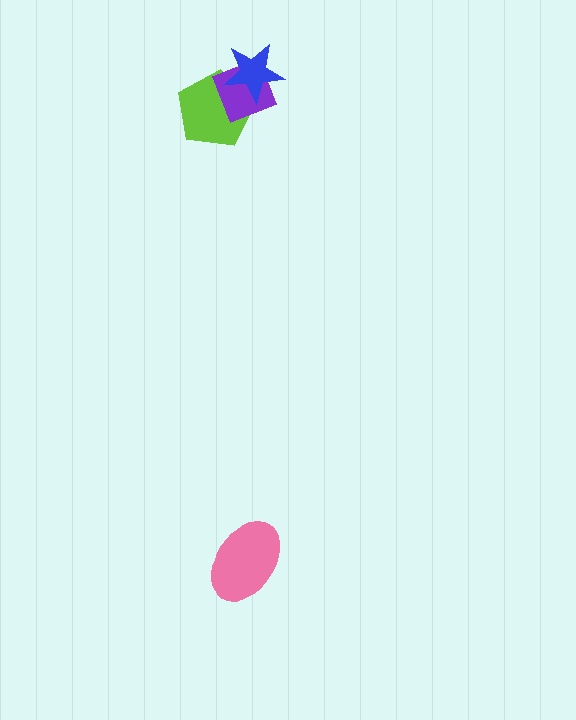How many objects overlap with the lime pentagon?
2 objects overlap with the lime pentagon.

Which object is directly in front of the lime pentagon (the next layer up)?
The purple diamond is directly in front of the lime pentagon.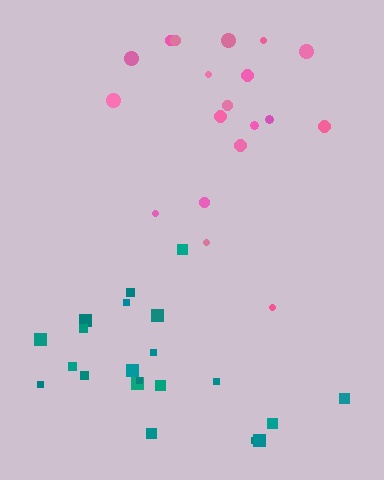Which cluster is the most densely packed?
Teal.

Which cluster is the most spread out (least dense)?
Pink.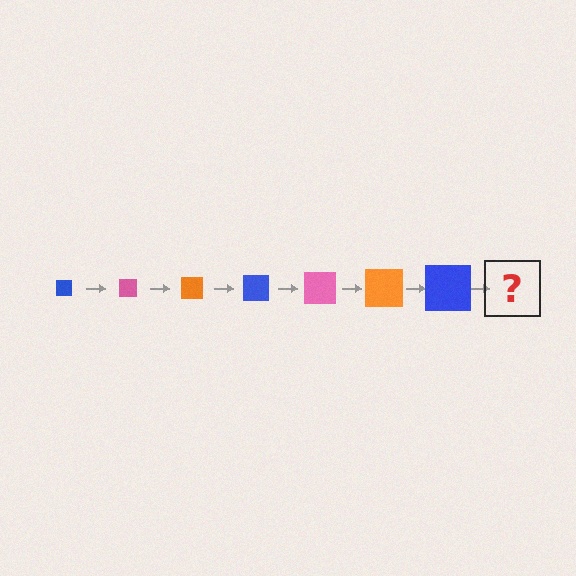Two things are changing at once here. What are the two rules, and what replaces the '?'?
The two rules are that the square grows larger each step and the color cycles through blue, pink, and orange. The '?' should be a pink square, larger than the previous one.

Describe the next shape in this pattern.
It should be a pink square, larger than the previous one.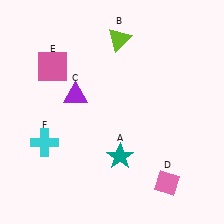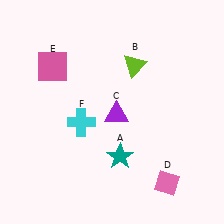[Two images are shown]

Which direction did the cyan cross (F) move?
The cyan cross (F) moved right.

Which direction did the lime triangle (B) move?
The lime triangle (B) moved down.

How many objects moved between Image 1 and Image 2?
3 objects moved between the two images.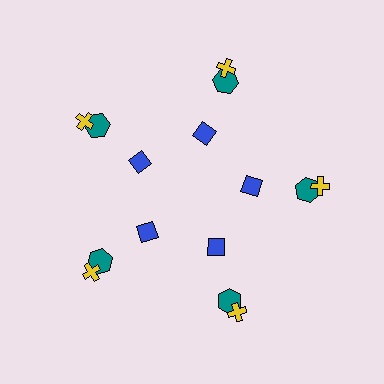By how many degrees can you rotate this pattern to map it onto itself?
The pattern maps onto itself every 72 degrees of rotation.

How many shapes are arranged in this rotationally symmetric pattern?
There are 15 shapes, arranged in 5 groups of 3.